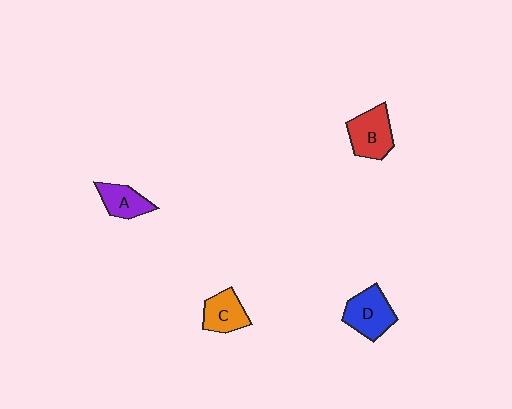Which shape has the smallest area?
Shape A (purple).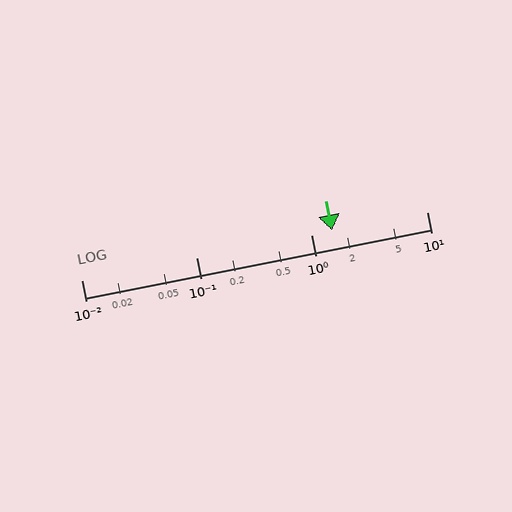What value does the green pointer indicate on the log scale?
The pointer indicates approximately 1.5.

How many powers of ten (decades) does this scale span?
The scale spans 3 decades, from 0.01 to 10.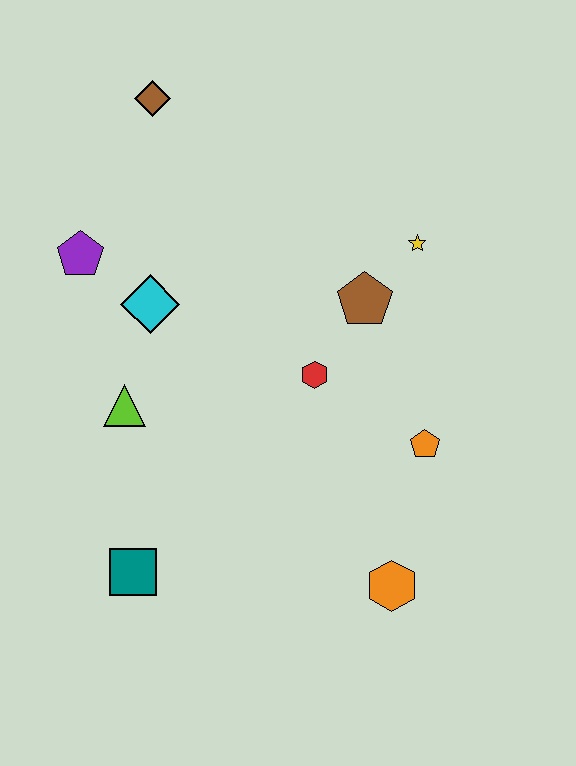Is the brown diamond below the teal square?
No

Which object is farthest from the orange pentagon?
The brown diamond is farthest from the orange pentagon.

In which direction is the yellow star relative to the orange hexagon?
The yellow star is above the orange hexagon.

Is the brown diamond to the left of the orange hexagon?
Yes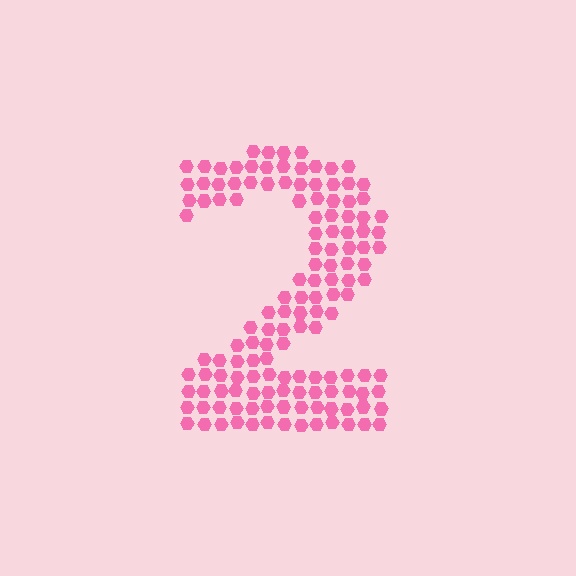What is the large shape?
The large shape is the digit 2.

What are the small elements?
The small elements are hexagons.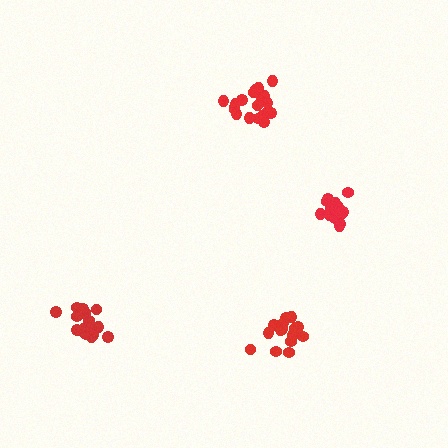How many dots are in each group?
Group 1: 17 dots, Group 2: 16 dots, Group 3: 20 dots, Group 4: 21 dots (74 total).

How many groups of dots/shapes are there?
There are 4 groups.